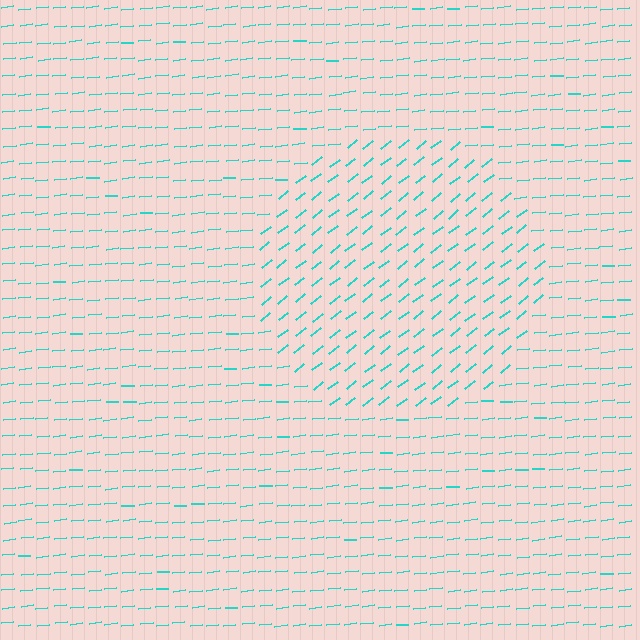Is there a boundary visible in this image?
Yes, there is a texture boundary formed by a change in line orientation.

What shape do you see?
I see a circle.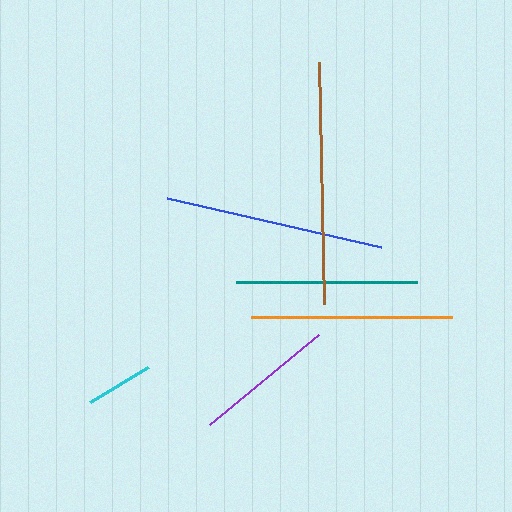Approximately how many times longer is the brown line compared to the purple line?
The brown line is approximately 1.7 times the length of the purple line.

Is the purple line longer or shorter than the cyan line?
The purple line is longer than the cyan line.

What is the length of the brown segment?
The brown segment is approximately 242 pixels long.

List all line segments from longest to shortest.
From longest to shortest: brown, blue, orange, teal, purple, cyan.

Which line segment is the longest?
The brown line is the longest at approximately 242 pixels.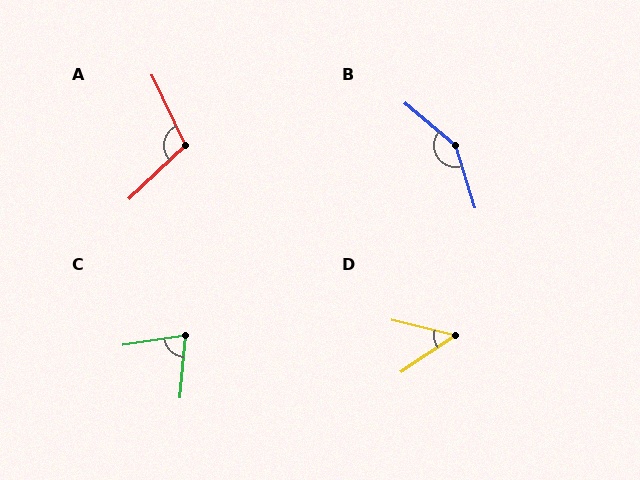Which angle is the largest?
B, at approximately 148 degrees.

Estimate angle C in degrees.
Approximately 77 degrees.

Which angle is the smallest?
D, at approximately 48 degrees.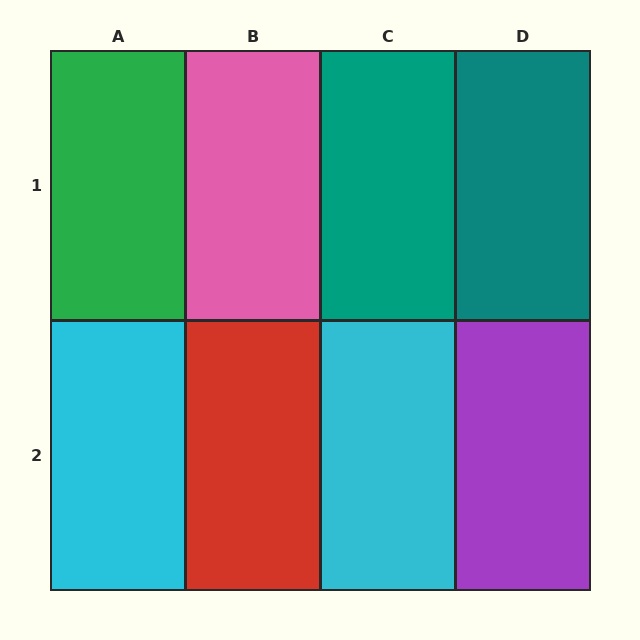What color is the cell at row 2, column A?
Cyan.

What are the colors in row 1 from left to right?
Green, pink, teal, teal.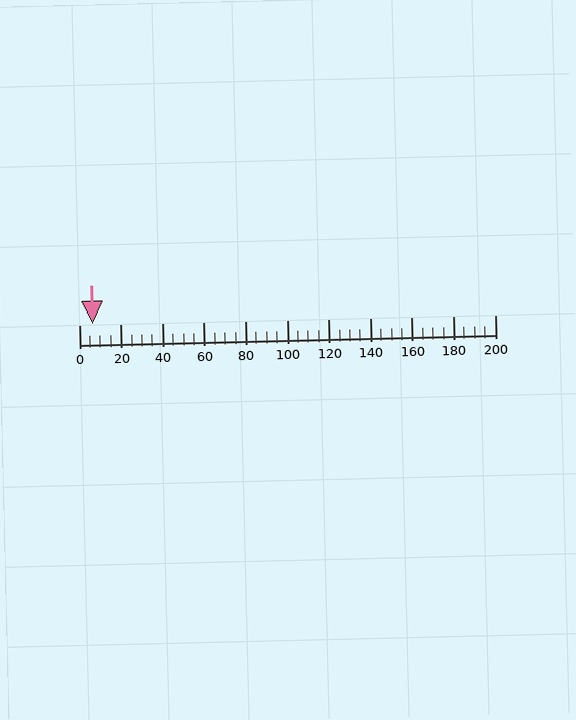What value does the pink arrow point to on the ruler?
The pink arrow points to approximately 7.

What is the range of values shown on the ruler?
The ruler shows values from 0 to 200.